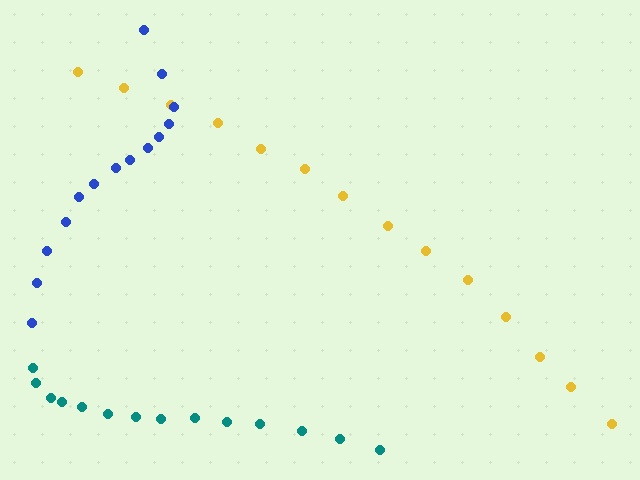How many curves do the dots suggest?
There are 3 distinct paths.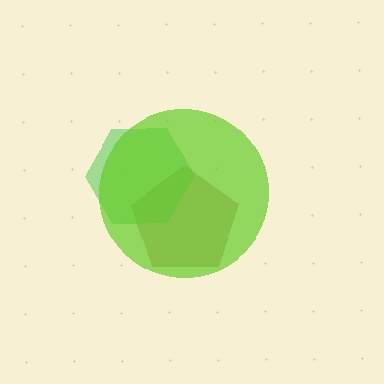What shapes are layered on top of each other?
The layered shapes are: a brown pentagon, a green hexagon, a lime circle.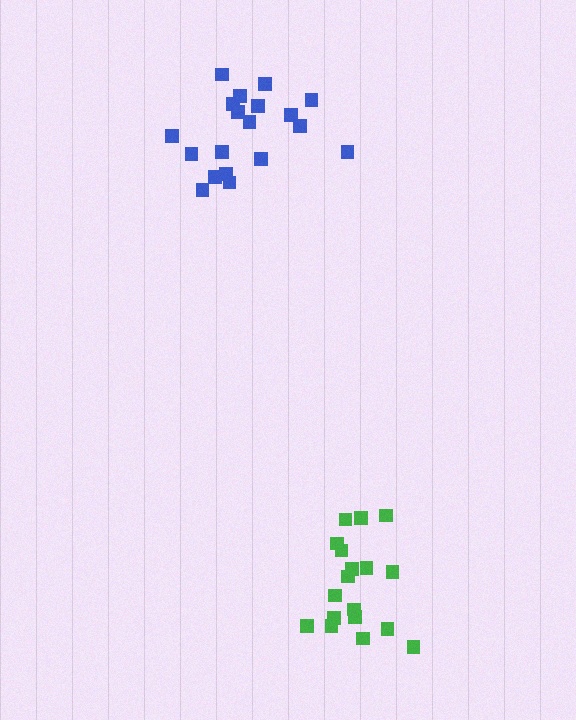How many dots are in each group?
Group 1: 20 dots, Group 2: 18 dots (38 total).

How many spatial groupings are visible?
There are 2 spatial groupings.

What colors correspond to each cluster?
The clusters are colored: blue, green.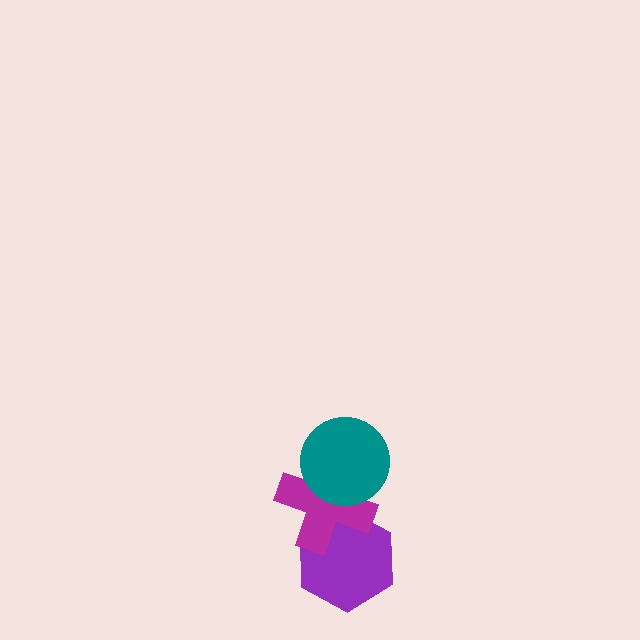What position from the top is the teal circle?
The teal circle is 1st from the top.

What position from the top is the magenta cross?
The magenta cross is 2nd from the top.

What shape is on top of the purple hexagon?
The magenta cross is on top of the purple hexagon.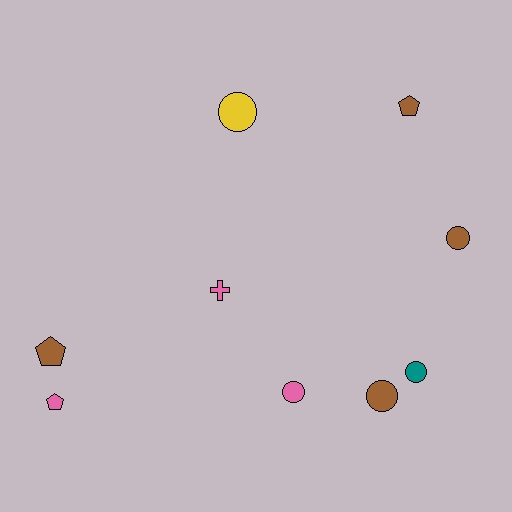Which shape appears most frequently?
Circle, with 5 objects.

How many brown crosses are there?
There are no brown crosses.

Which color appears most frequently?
Brown, with 4 objects.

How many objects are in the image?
There are 9 objects.